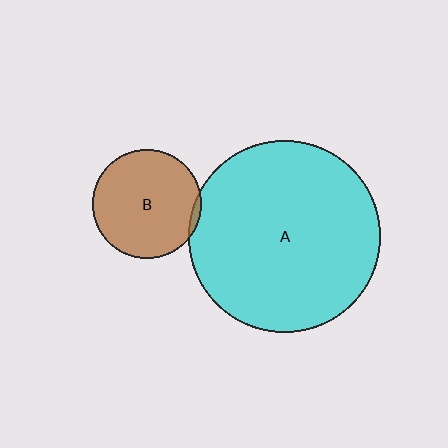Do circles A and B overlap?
Yes.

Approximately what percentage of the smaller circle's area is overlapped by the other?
Approximately 5%.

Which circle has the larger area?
Circle A (cyan).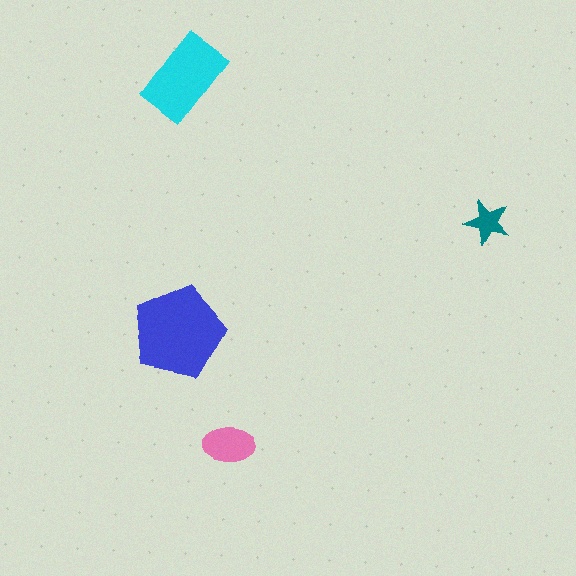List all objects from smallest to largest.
The teal star, the pink ellipse, the cyan rectangle, the blue pentagon.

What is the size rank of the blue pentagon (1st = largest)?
1st.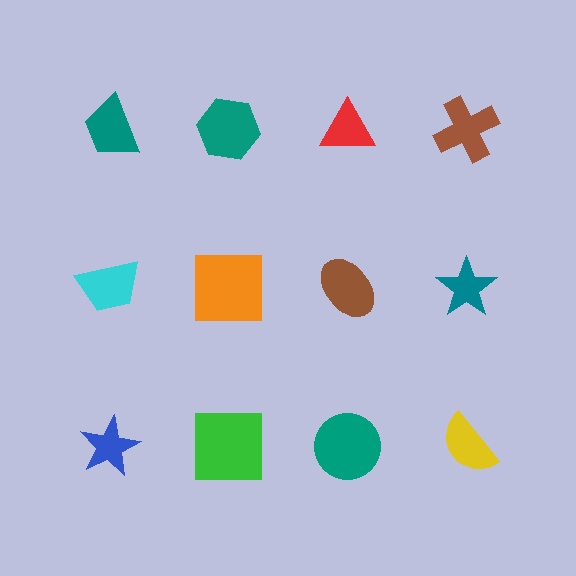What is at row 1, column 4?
A brown cross.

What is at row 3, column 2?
A green square.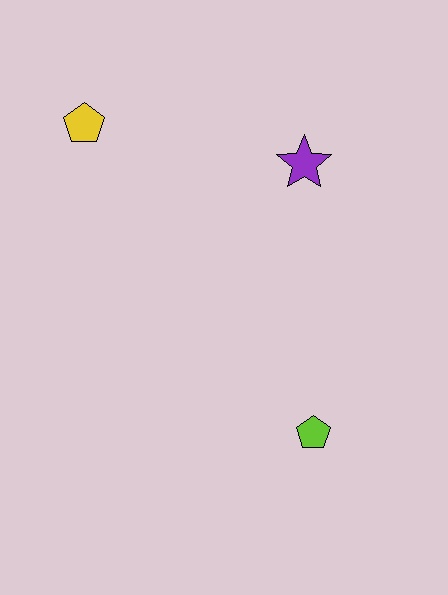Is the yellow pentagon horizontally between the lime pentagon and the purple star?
No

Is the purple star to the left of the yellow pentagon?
No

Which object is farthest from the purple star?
The lime pentagon is farthest from the purple star.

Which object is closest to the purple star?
The yellow pentagon is closest to the purple star.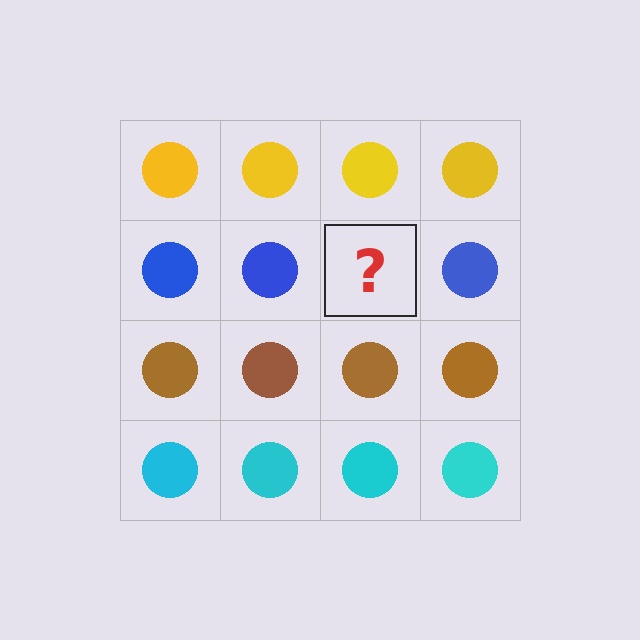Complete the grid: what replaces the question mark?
The question mark should be replaced with a blue circle.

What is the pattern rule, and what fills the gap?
The rule is that each row has a consistent color. The gap should be filled with a blue circle.